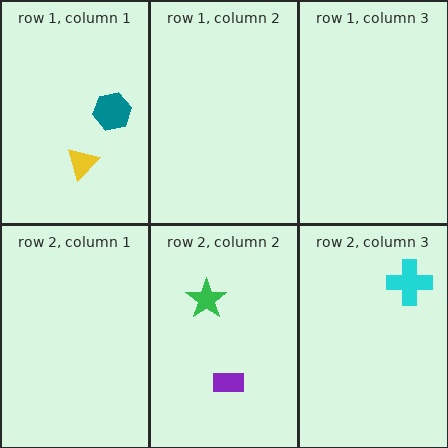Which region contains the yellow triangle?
The row 1, column 1 region.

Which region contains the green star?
The row 2, column 2 region.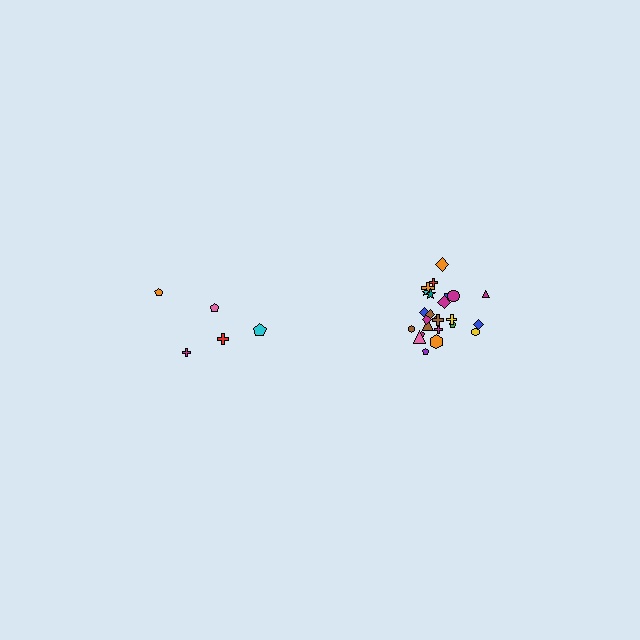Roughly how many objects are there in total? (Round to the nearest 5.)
Roughly 30 objects in total.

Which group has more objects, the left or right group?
The right group.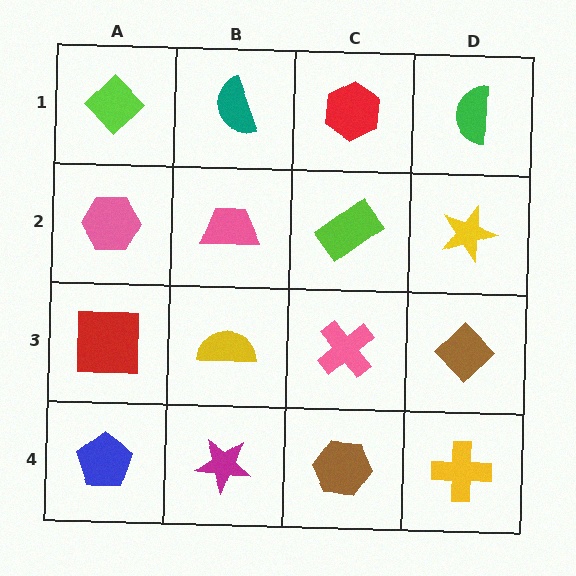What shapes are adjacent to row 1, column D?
A yellow star (row 2, column D), a red hexagon (row 1, column C).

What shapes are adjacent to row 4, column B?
A yellow semicircle (row 3, column B), a blue pentagon (row 4, column A), a brown hexagon (row 4, column C).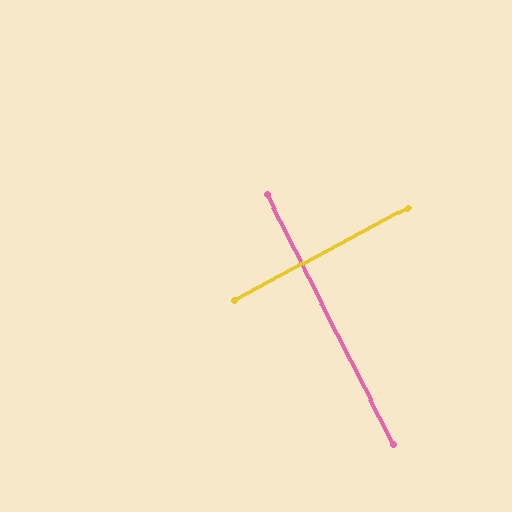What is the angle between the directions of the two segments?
Approximately 89 degrees.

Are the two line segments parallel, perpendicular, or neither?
Perpendicular — they meet at approximately 89°.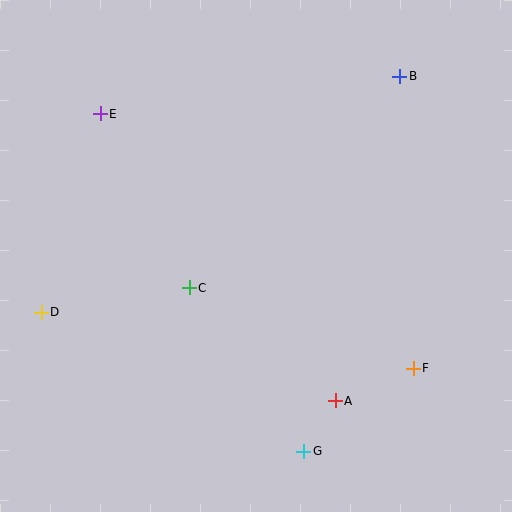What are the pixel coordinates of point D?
Point D is at (41, 312).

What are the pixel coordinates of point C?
Point C is at (189, 288).